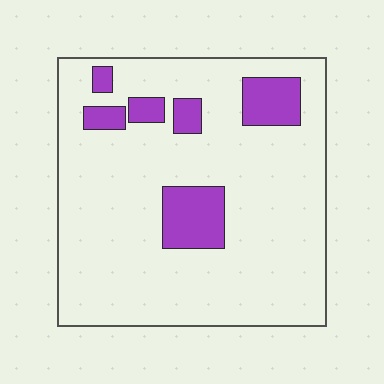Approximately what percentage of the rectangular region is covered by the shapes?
Approximately 15%.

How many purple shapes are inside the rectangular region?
6.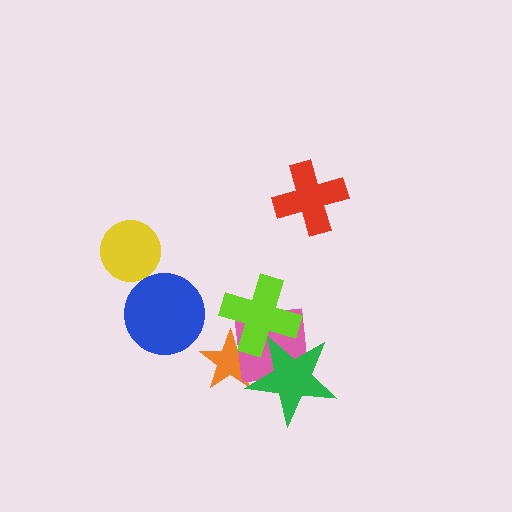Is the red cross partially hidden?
No, no other shape covers it.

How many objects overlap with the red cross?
0 objects overlap with the red cross.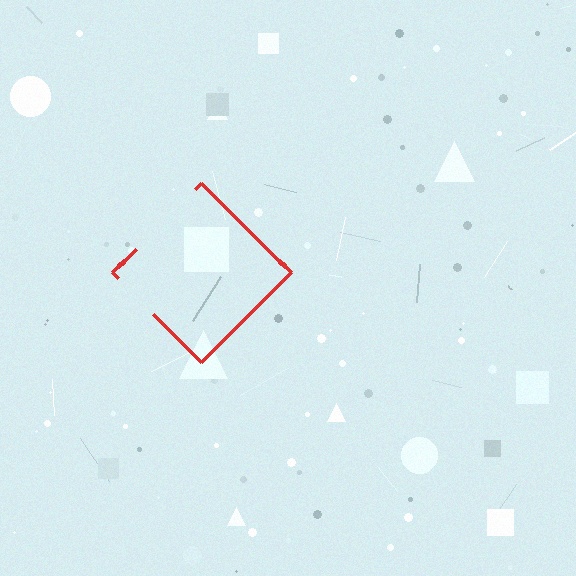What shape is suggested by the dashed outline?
The dashed outline suggests a diamond.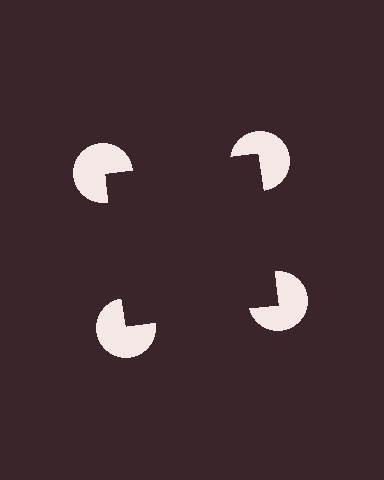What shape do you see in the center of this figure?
An illusory square — its edges are inferred from the aligned wedge cuts in the pac-man discs, not physically drawn.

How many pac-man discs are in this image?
There are 4 — one at each vertex of the illusory square.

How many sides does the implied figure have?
4 sides.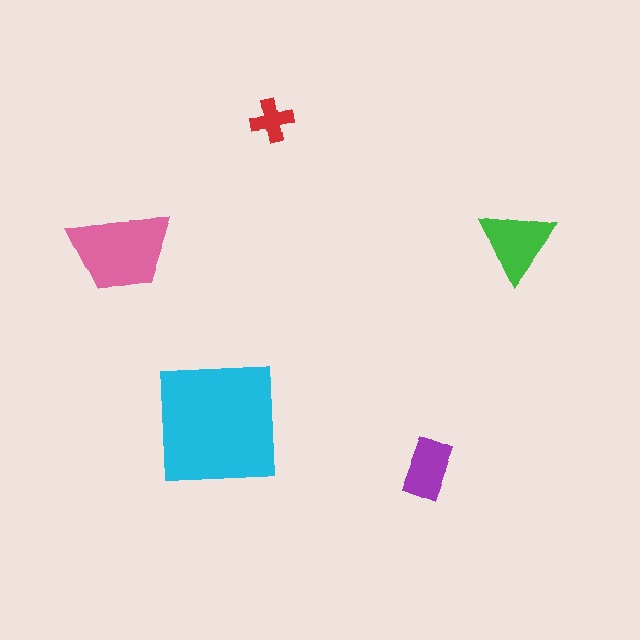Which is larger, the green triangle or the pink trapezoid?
The pink trapezoid.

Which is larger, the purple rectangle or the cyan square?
The cyan square.